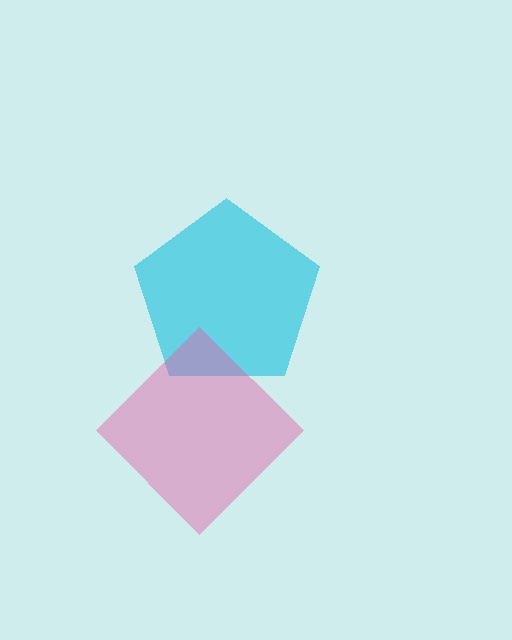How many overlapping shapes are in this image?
There are 2 overlapping shapes in the image.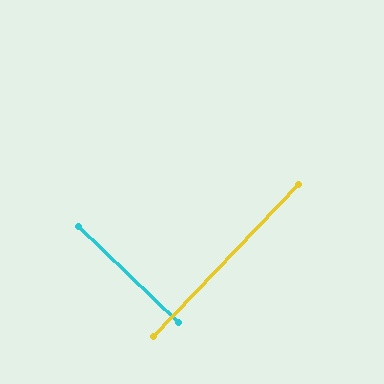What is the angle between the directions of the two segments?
Approximately 89 degrees.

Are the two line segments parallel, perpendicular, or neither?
Perpendicular — they meet at approximately 89°.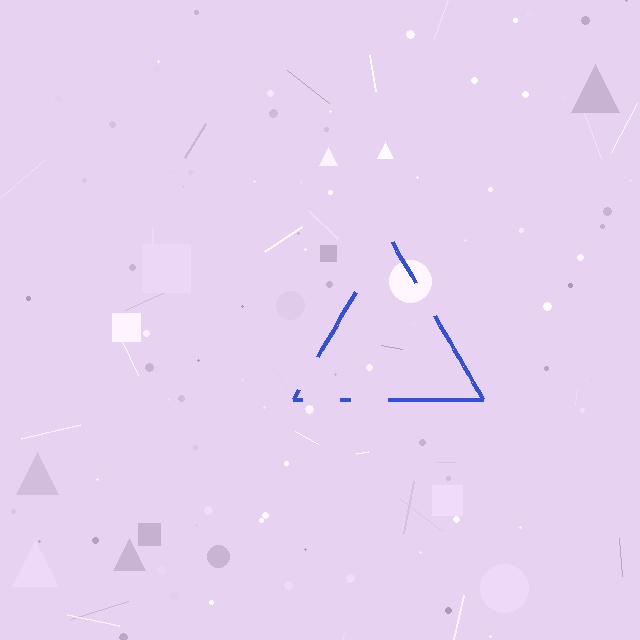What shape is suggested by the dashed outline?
The dashed outline suggests a triangle.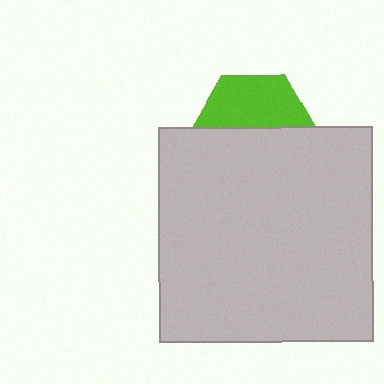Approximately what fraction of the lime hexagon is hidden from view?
Roughly 53% of the lime hexagon is hidden behind the light gray square.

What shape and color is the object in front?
The object in front is a light gray square.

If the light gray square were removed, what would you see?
You would see the complete lime hexagon.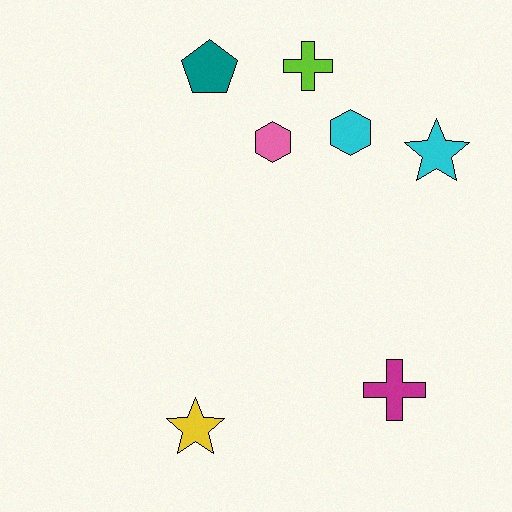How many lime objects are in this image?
There is 1 lime object.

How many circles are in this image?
There are no circles.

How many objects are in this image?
There are 7 objects.